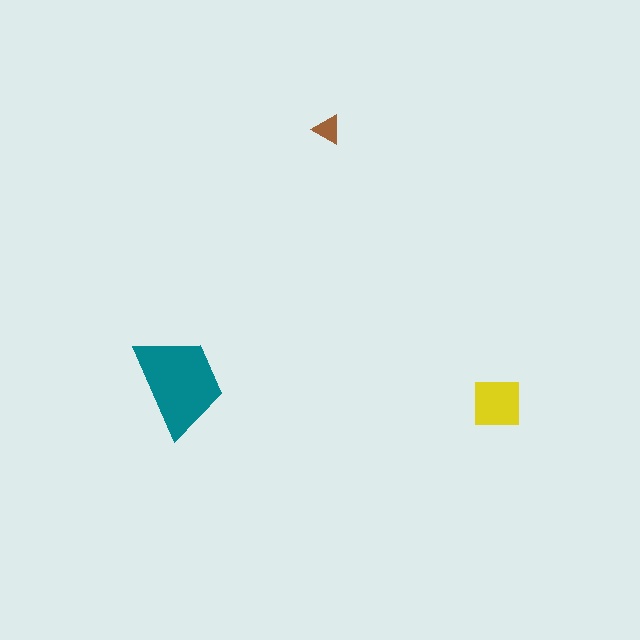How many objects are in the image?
There are 3 objects in the image.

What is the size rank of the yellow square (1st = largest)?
2nd.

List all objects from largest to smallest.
The teal trapezoid, the yellow square, the brown triangle.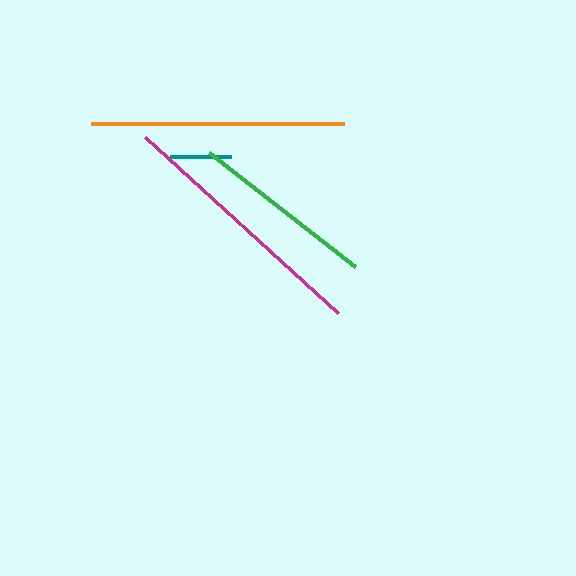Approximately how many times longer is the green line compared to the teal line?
The green line is approximately 3.1 times the length of the teal line.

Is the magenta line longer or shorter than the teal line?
The magenta line is longer than the teal line.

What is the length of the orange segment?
The orange segment is approximately 253 pixels long.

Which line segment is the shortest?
The teal line is the shortest at approximately 60 pixels.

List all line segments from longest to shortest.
From longest to shortest: magenta, orange, green, teal.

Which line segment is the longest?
The magenta line is the longest at approximately 261 pixels.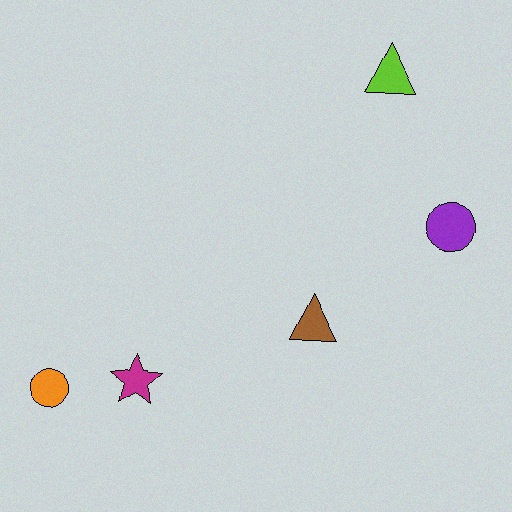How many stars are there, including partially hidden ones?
There is 1 star.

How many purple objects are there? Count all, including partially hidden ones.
There is 1 purple object.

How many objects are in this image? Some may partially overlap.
There are 5 objects.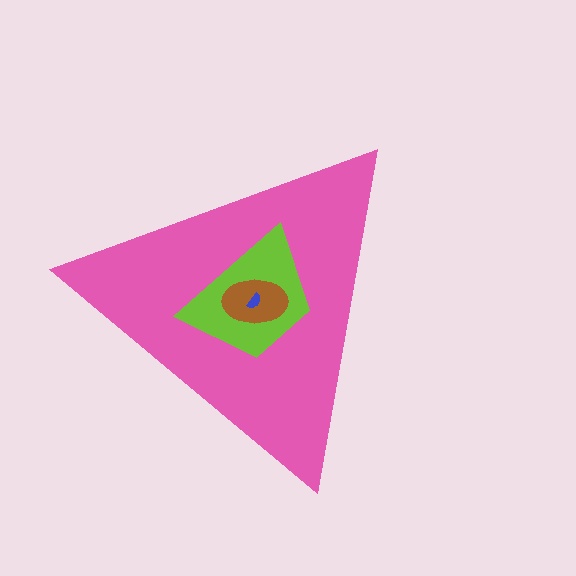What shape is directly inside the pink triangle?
The lime trapezoid.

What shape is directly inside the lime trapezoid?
The brown ellipse.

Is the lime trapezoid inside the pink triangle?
Yes.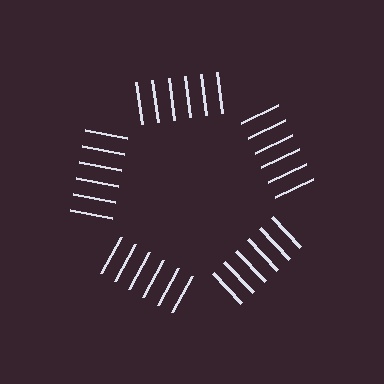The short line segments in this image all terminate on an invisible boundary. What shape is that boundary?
An illusory pentagon — the line segments terminate on its edges but no continuous stroke is drawn.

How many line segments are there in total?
30 — 6 along each of the 5 edges.